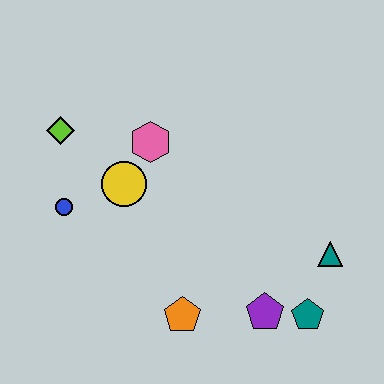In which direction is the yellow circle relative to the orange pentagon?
The yellow circle is above the orange pentagon.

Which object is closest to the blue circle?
The yellow circle is closest to the blue circle.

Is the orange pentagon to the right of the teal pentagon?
No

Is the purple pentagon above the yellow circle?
No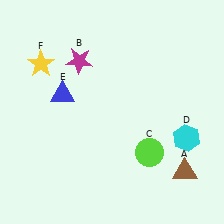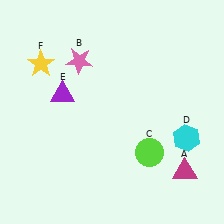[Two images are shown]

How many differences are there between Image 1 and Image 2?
There are 3 differences between the two images.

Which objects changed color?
A changed from brown to magenta. B changed from magenta to pink. E changed from blue to purple.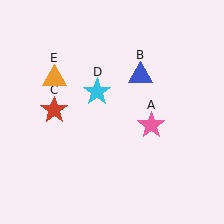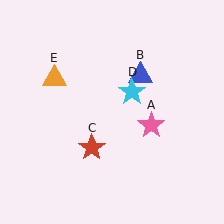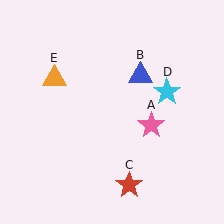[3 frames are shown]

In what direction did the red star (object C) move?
The red star (object C) moved down and to the right.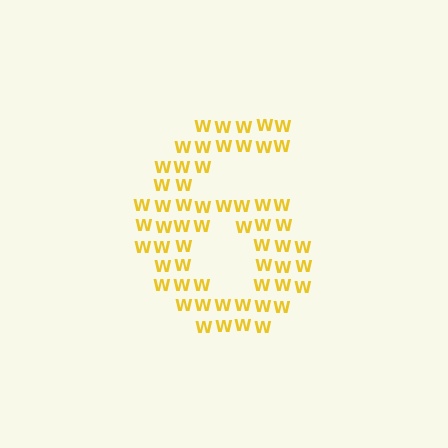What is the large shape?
The large shape is the digit 6.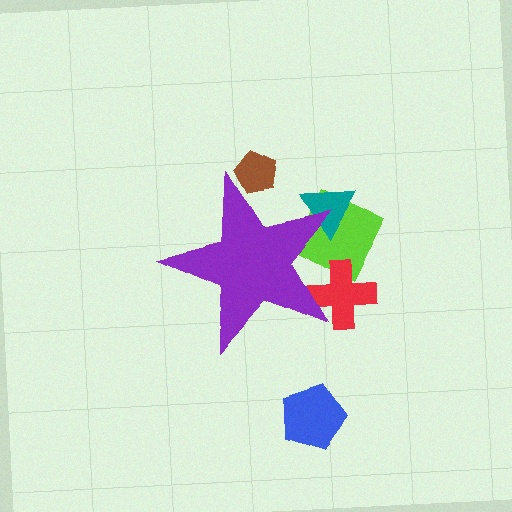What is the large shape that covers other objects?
A purple star.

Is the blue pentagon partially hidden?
No, the blue pentagon is fully visible.